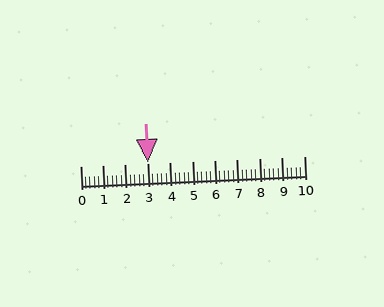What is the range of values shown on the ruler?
The ruler shows values from 0 to 10.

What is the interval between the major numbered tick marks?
The major tick marks are spaced 1 units apart.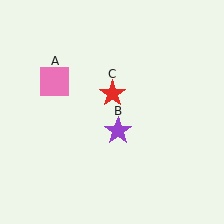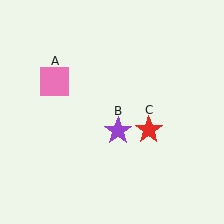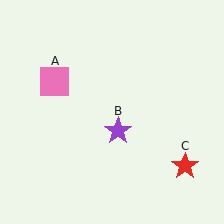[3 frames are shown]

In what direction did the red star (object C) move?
The red star (object C) moved down and to the right.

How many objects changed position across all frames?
1 object changed position: red star (object C).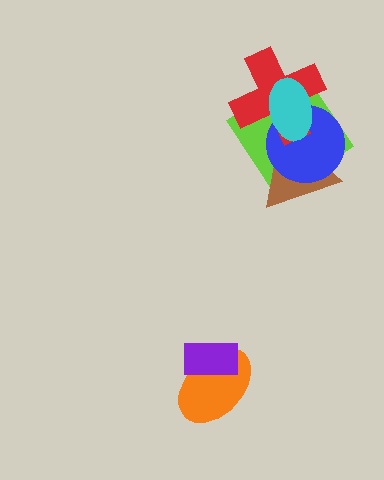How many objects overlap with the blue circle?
4 objects overlap with the blue circle.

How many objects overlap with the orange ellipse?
1 object overlaps with the orange ellipse.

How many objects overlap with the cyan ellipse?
4 objects overlap with the cyan ellipse.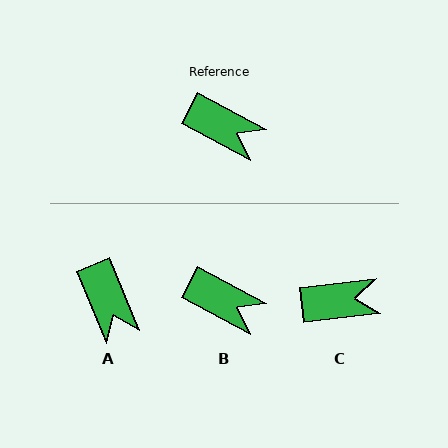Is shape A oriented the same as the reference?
No, it is off by about 40 degrees.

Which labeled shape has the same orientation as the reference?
B.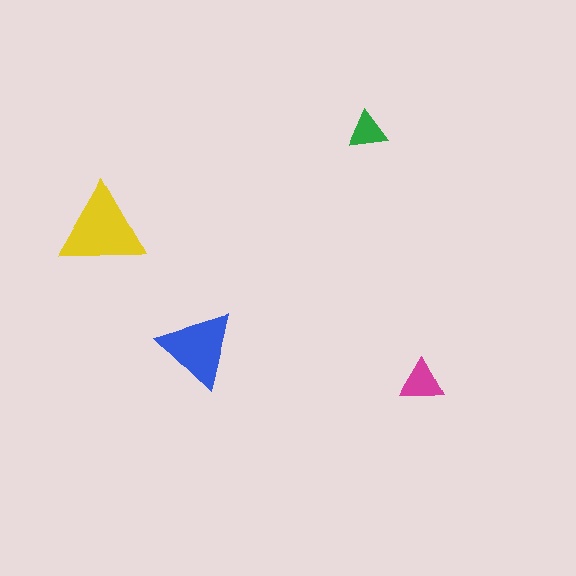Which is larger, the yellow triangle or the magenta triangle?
The yellow one.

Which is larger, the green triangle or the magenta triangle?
The magenta one.